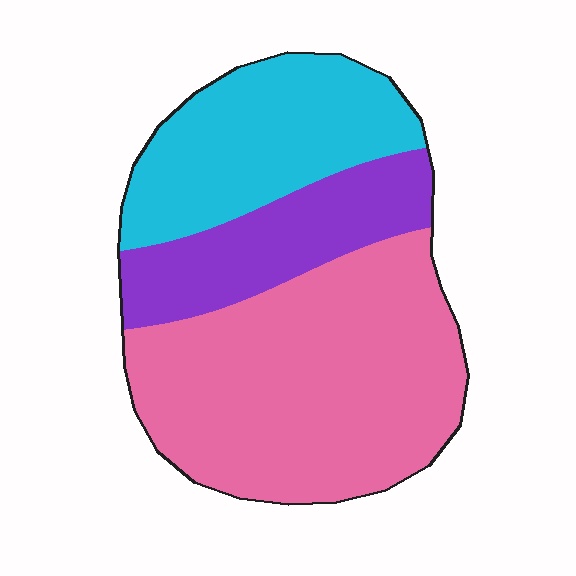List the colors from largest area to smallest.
From largest to smallest: pink, cyan, purple.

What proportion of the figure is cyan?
Cyan covers roughly 30% of the figure.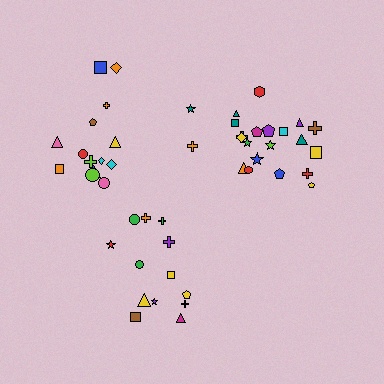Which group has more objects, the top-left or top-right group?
The top-right group.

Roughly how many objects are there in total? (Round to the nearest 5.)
Roughly 50 objects in total.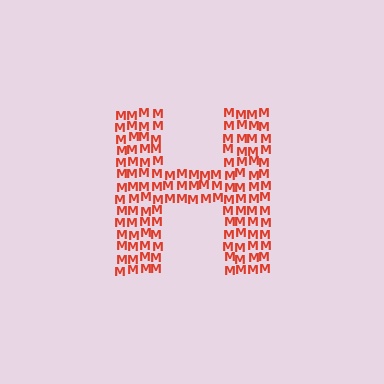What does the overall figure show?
The overall figure shows the letter H.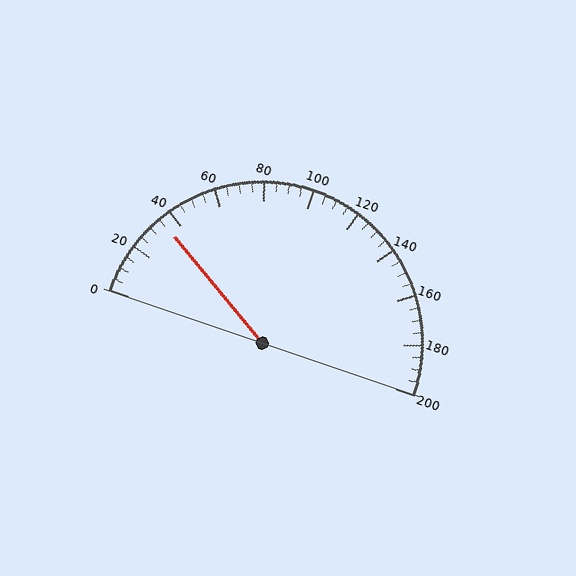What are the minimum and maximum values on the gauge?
The gauge ranges from 0 to 200.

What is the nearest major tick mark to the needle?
The nearest major tick mark is 40.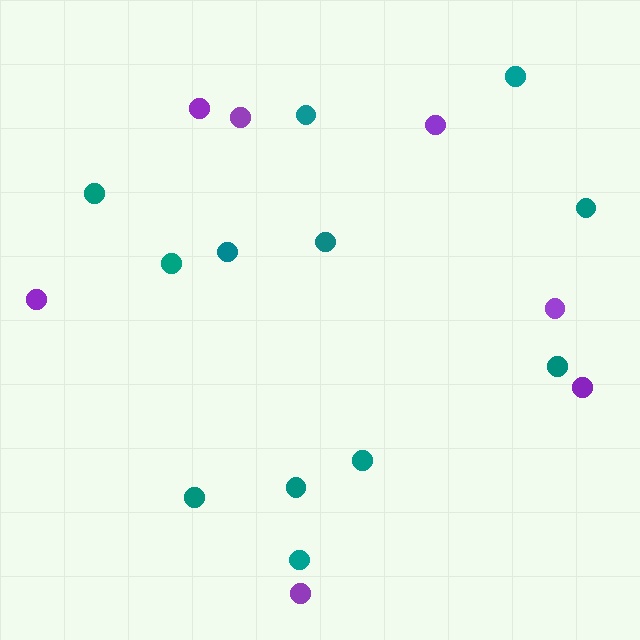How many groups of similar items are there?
There are 2 groups: one group of teal circles (12) and one group of purple circles (7).